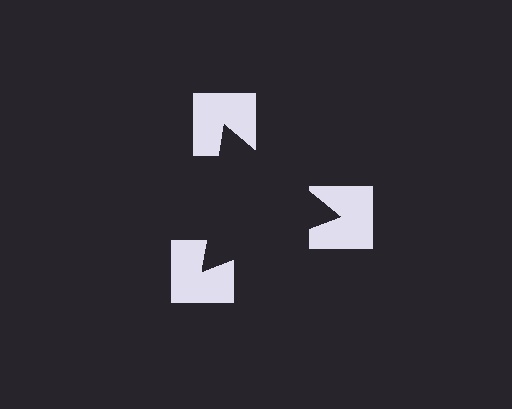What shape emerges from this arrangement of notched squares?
An illusory triangle — its edges are inferred from the aligned wedge cuts in the notched squares, not physically drawn.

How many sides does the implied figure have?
3 sides.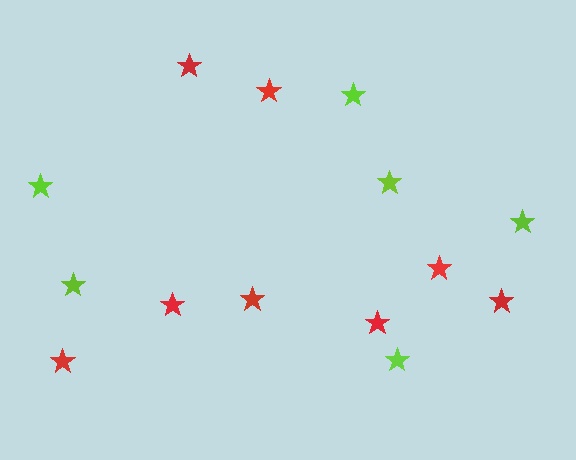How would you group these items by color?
There are 2 groups: one group of red stars (8) and one group of lime stars (6).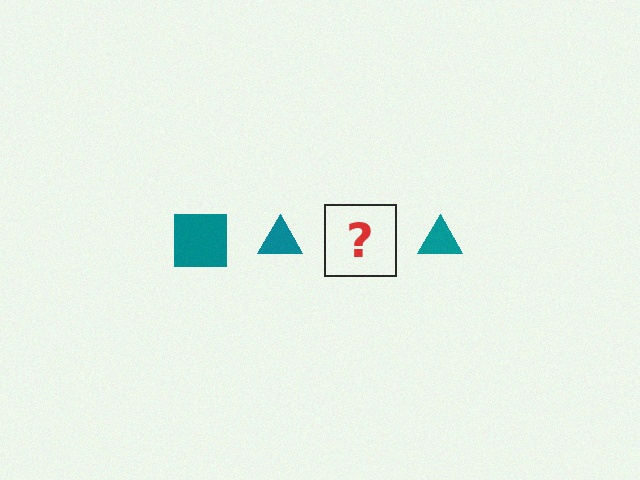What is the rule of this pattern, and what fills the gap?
The rule is that the pattern cycles through square, triangle shapes in teal. The gap should be filled with a teal square.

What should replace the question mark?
The question mark should be replaced with a teal square.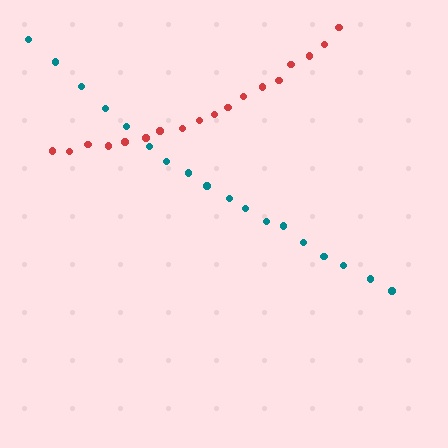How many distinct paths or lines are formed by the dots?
There are 2 distinct paths.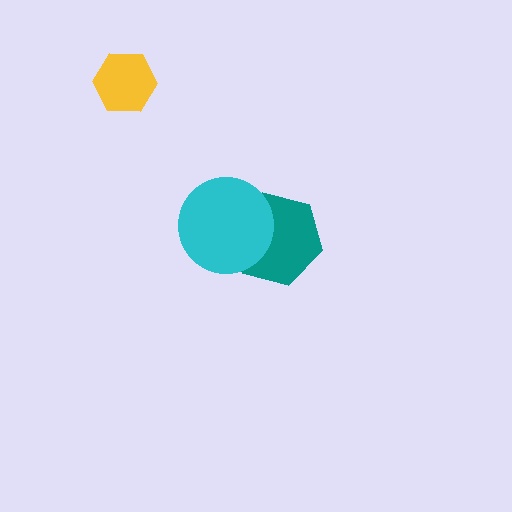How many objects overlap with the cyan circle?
1 object overlaps with the cyan circle.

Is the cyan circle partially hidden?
No, no other shape covers it.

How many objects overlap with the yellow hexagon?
0 objects overlap with the yellow hexagon.